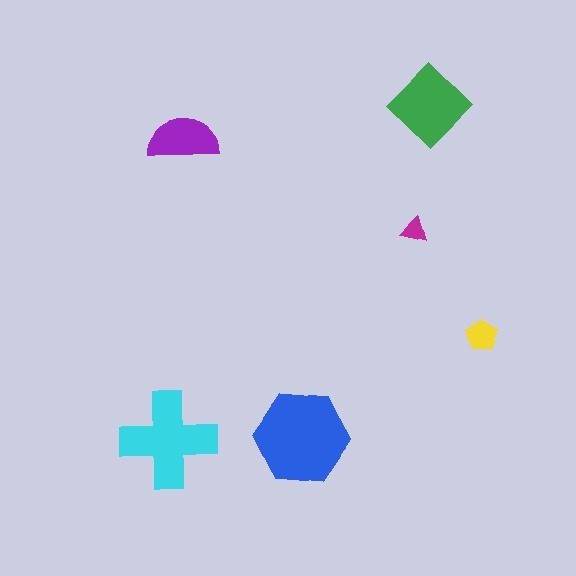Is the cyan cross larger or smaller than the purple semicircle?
Larger.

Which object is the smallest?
The magenta triangle.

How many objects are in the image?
There are 6 objects in the image.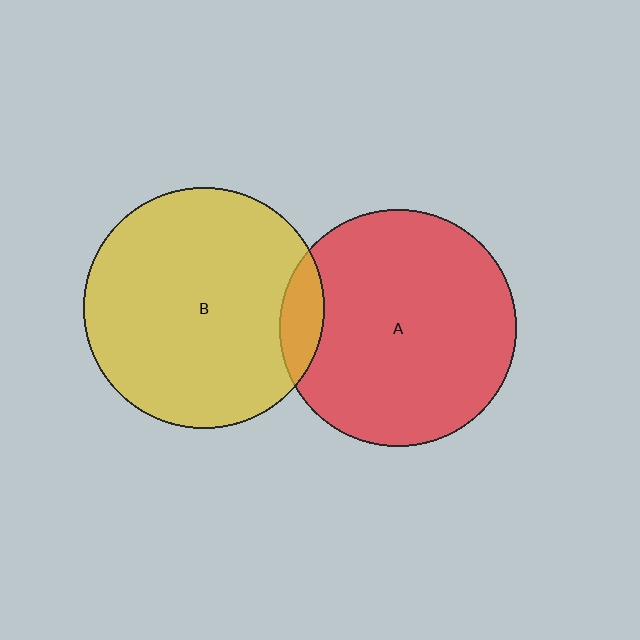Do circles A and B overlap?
Yes.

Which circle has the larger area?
Circle B (yellow).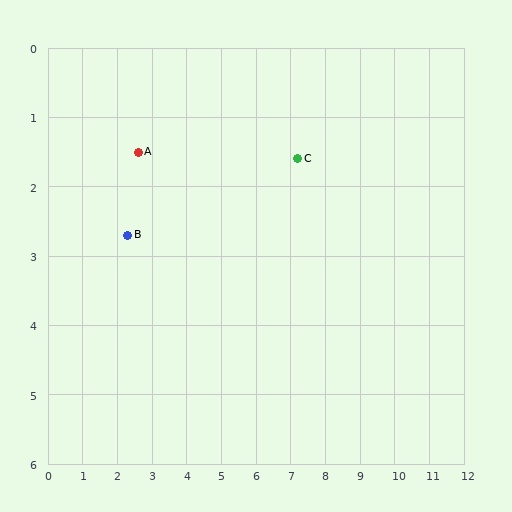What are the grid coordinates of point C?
Point C is at approximately (7.2, 1.6).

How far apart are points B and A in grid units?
Points B and A are about 1.2 grid units apart.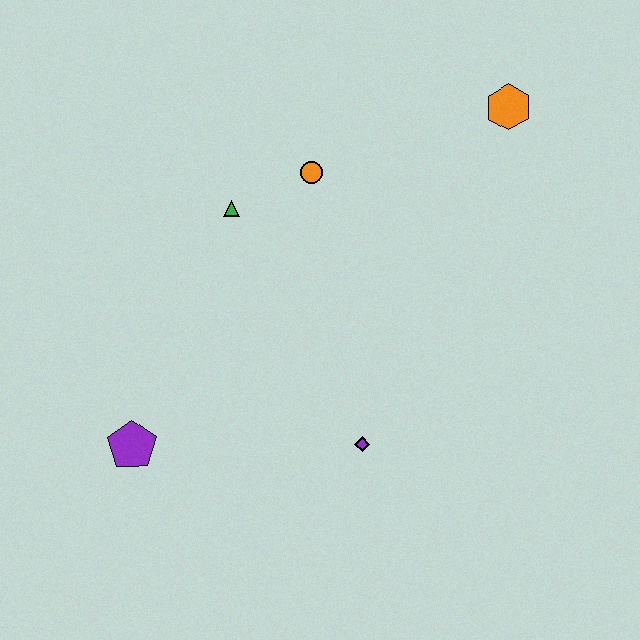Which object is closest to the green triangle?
The orange circle is closest to the green triangle.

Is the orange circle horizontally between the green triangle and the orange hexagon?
Yes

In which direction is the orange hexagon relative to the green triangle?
The orange hexagon is to the right of the green triangle.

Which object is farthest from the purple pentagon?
The orange hexagon is farthest from the purple pentagon.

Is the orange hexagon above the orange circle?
Yes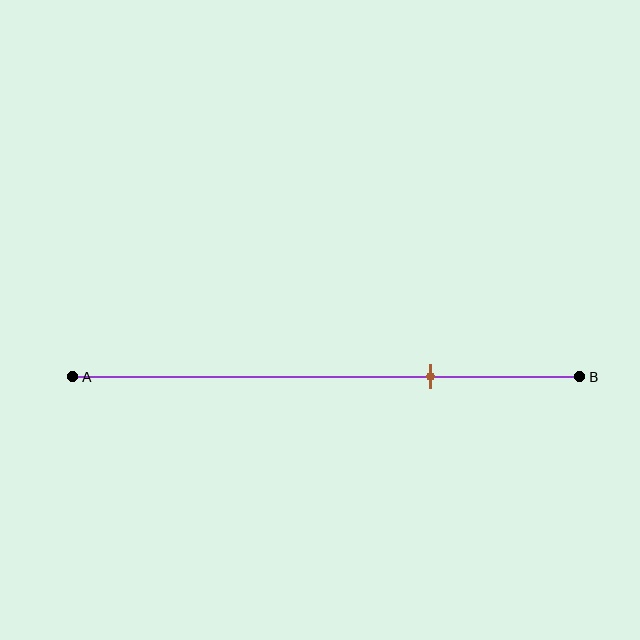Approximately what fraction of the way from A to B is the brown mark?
The brown mark is approximately 70% of the way from A to B.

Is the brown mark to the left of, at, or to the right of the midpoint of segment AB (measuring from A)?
The brown mark is to the right of the midpoint of segment AB.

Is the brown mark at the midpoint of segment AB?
No, the mark is at about 70% from A, not at the 50% midpoint.